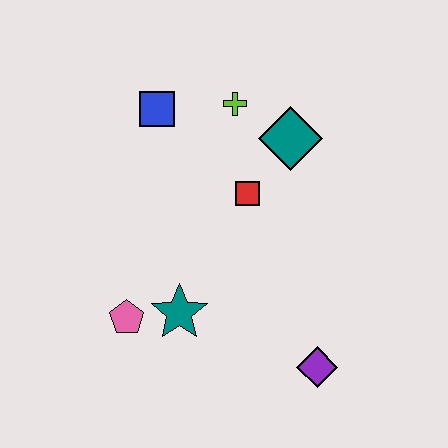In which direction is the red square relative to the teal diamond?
The red square is below the teal diamond.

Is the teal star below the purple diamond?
No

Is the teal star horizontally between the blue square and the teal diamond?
Yes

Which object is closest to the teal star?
The pink pentagon is closest to the teal star.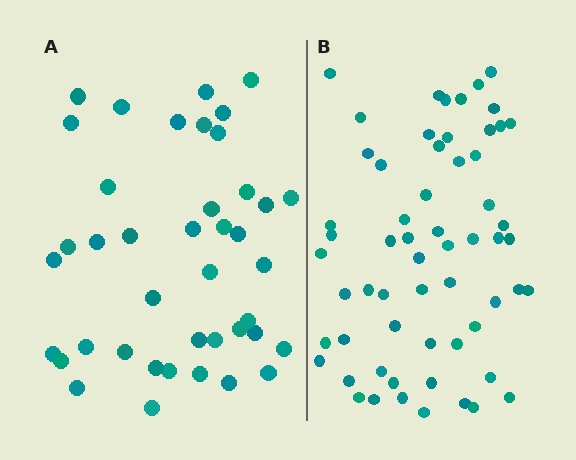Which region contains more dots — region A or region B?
Region B (the right region) has more dots.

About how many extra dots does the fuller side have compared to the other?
Region B has approximately 20 more dots than region A.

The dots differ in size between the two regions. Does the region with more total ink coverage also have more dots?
No. Region A has more total ink coverage because its dots are larger, but region B actually contains more individual dots. Total area can be misleading — the number of items is what matters here.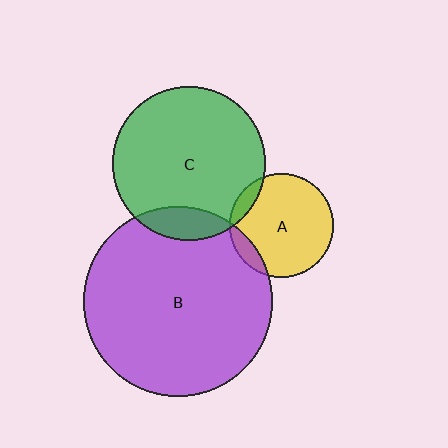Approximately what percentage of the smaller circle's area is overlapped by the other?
Approximately 10%.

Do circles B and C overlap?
Yes.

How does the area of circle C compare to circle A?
Approximately 2.2 times.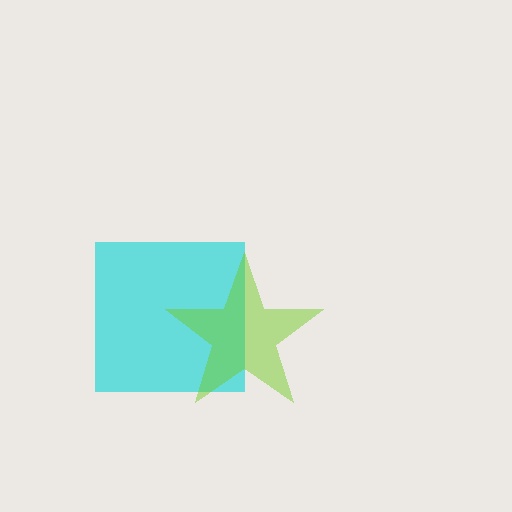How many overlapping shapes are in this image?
There are 2 overlapping shapes in the image.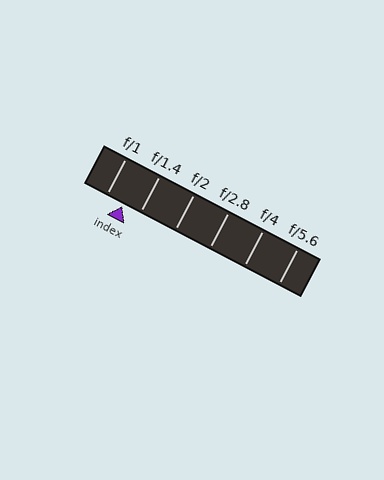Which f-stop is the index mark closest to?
The index mark is closest to f/1.4.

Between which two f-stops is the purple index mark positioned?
The index mark is between f/1 and f/1.4.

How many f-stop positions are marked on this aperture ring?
There are 6 f-stop positions marked.